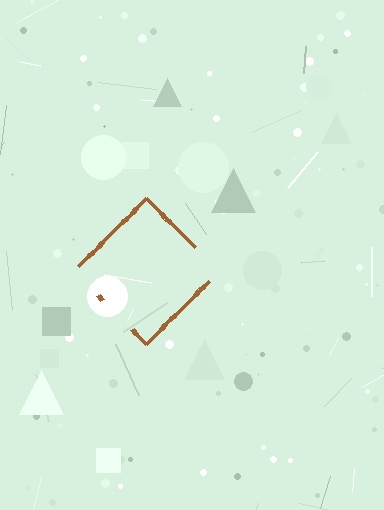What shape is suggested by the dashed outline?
The dashed outline suggests a diamond.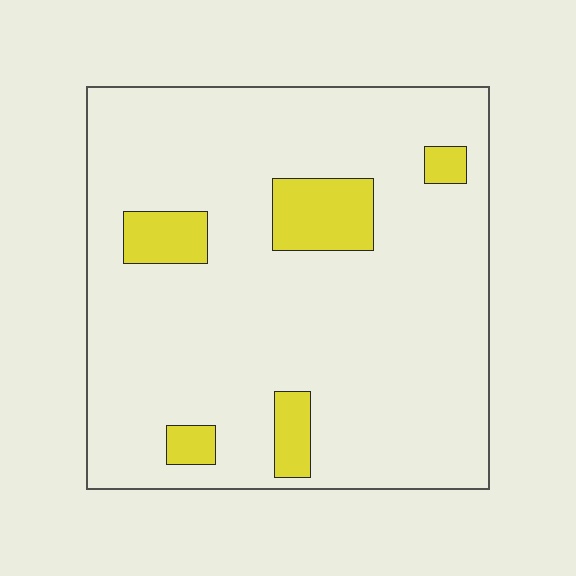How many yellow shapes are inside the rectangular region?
5.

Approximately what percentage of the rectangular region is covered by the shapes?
Approximately 10%.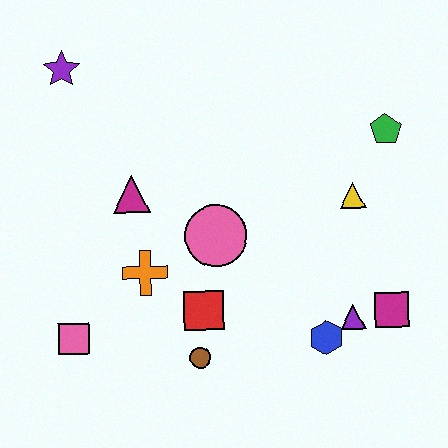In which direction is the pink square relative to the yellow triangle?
The pink square is to the left of the yellow triangle.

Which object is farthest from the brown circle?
The purple star is farthest from the brown circle.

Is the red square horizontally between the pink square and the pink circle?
Yes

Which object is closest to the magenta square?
The purple triangle is closest to the magenta square.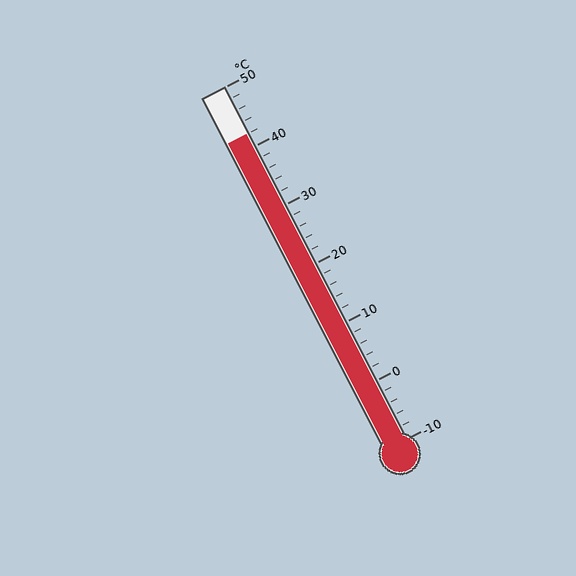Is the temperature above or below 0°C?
The temperature is above 0°C.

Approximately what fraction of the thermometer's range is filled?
The thermometer is filled to approximately 85% of its range.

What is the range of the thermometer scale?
The thermometer scale ranges from -10°C to 50°C.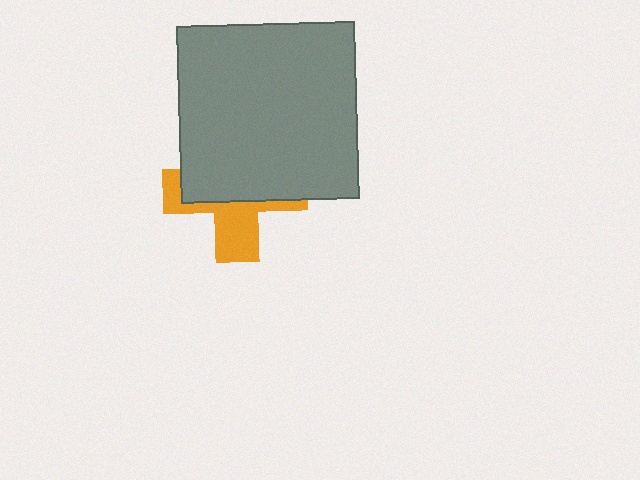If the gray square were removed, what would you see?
You would see the complete orange cross.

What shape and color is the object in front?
The object in front is a gray square.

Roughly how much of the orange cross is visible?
A small part of it is visible (roughly 39%).